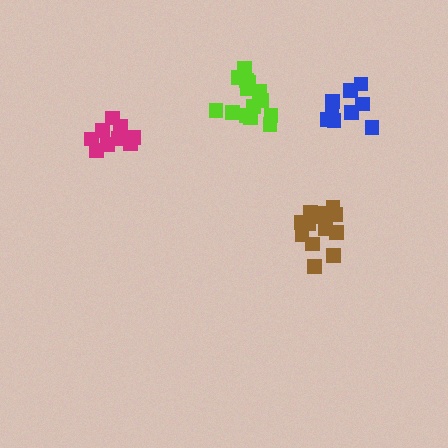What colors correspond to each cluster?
The clusters are colored: brown, lime, magenta, blue.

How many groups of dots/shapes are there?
There are 4 groups.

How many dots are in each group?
Group 1: 13 dots, Group 2: 14 dots, Group 3: 9 dots, Group 4: 9 dots (45 total).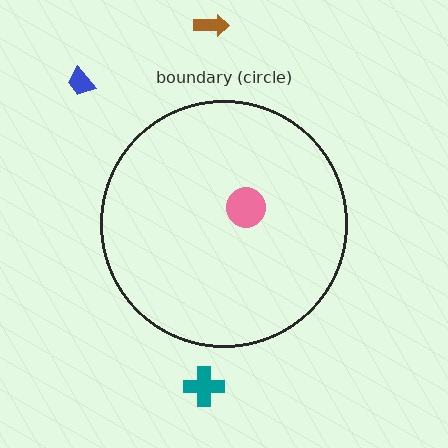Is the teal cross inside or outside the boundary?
Outside.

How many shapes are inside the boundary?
1 inside, 3 outside.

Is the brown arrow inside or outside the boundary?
Outside.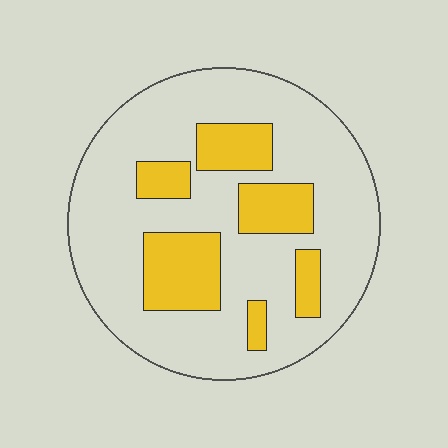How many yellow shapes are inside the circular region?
6.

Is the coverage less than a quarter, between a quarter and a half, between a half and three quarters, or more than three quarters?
Less than a quarter.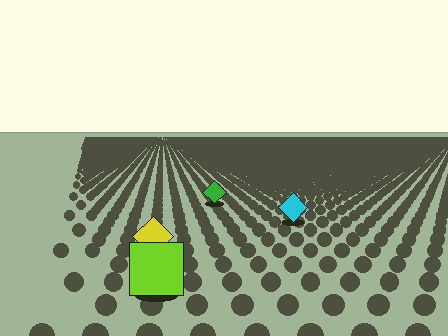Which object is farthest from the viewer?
The green diamond is farthest from the viewer. It appears smaller and the ground texture around it is denser.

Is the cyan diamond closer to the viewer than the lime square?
No. The lime square is closer — you can tell from the texture gradient: the ground texture is coarser near it.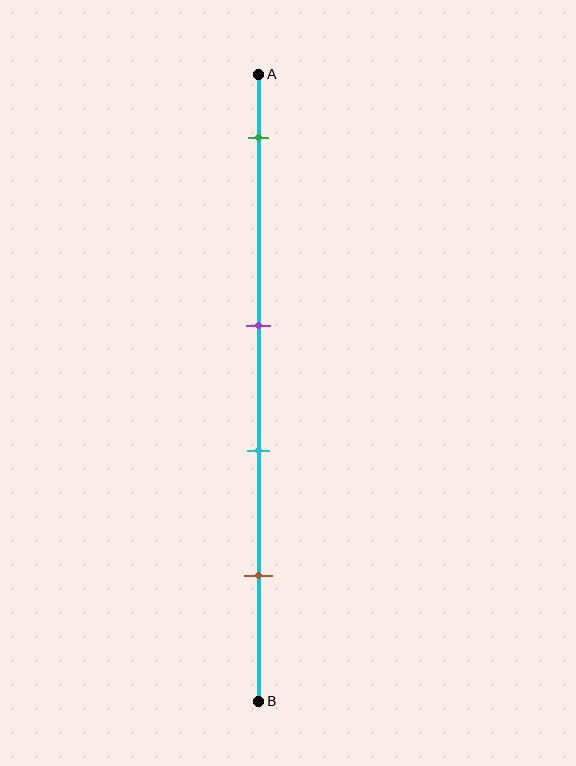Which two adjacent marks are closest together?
The purple and cyan marks are the closest adjacent pair.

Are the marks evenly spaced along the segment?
No, the marks are not evenly spaced.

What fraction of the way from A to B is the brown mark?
The brown mark is approximately 80% (0.8) of the way from A to B.